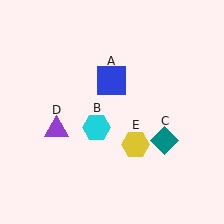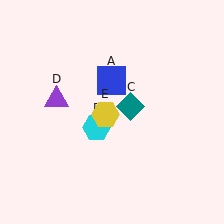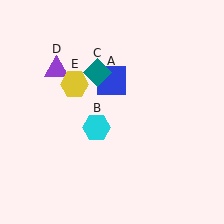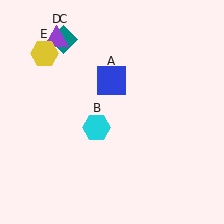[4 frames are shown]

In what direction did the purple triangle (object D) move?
The purple triangle (object D) moved up.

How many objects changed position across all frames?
3 objects changed position: teal diamond (object C), purple triangle (object D), yellow hexagon (object E).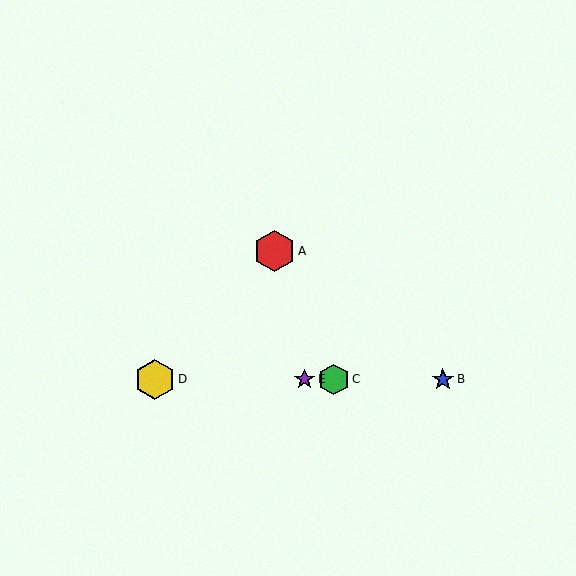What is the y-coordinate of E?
Object E is at y≈379.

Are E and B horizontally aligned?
Yes, both are at y≈379.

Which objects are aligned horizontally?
Objects B, C, D, E are aligned horizontally.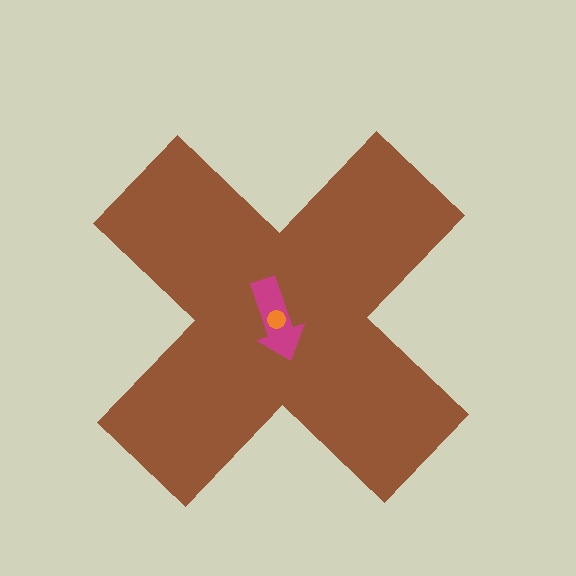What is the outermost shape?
The brown cross.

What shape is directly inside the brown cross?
The magenta arrow.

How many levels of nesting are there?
3.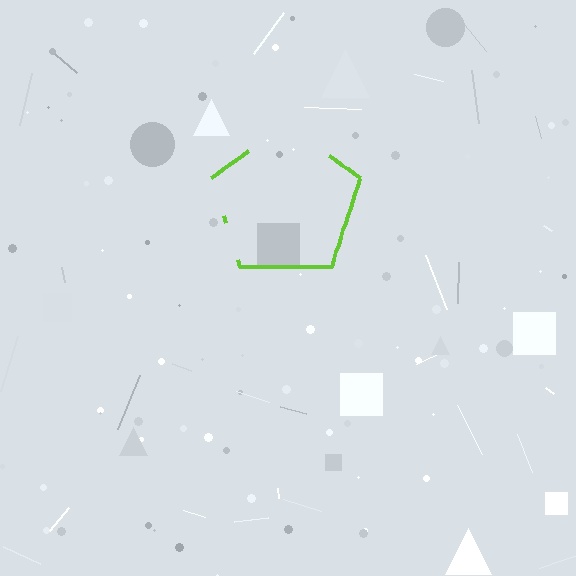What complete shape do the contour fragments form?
The contour fragments form a pentagon.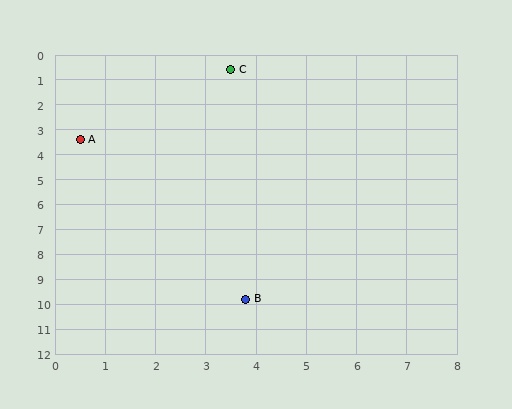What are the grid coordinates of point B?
Point B is at approximately (3.8, 9.8).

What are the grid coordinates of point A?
Point A is at approximately (0.5, 3.4).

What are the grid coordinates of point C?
Point C is at approximately (3.5, 0.6).